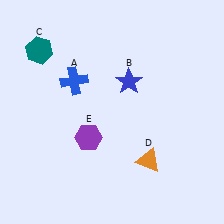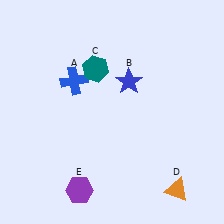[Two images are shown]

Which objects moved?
The objects that moved are: the teal hexagon (C), the orange triangle (D), the purple hexagon (E).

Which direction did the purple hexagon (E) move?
The purple hexagon (E) moved down.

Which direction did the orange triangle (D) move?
The orange triangle (D) moved down.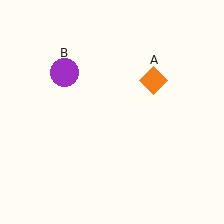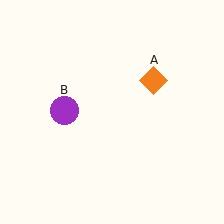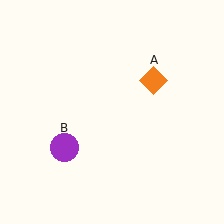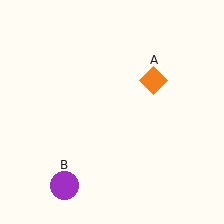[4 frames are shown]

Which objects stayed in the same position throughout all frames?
Orange diamond (object A) remained stationary.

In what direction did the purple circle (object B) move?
The purple circle (object B) moved down.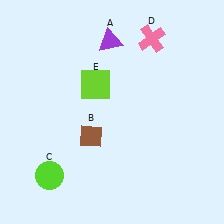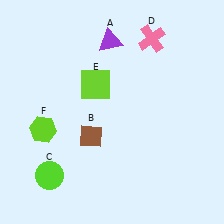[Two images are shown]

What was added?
A lime hexagon (F) was added in Image 2.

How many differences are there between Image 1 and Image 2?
There is 1 difference between the two images.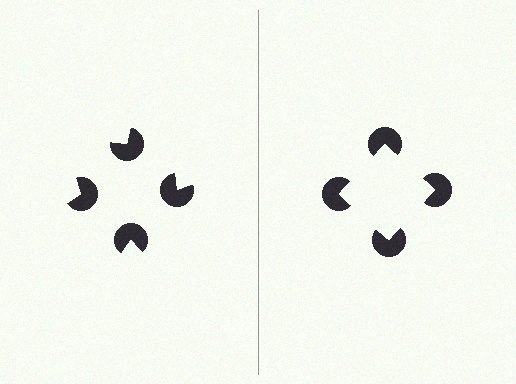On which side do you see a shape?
An illusory square appears on the right side. On the left side the wedge cuts are rotated, so no coherent shape forms.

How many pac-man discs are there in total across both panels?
8 — 4 on each side.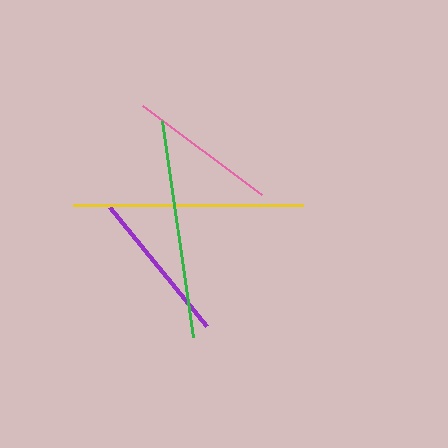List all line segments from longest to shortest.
From longest to shortest: yellow, green, purple, pink.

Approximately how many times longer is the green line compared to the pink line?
The green line is approximately 1.5 times the length of the pink line.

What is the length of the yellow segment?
The yellow segment is approximately 230 pixels long.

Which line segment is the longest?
The yellow line is the longest at approximately 230 pixels.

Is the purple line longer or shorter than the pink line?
The purple line is longer than the pink line.